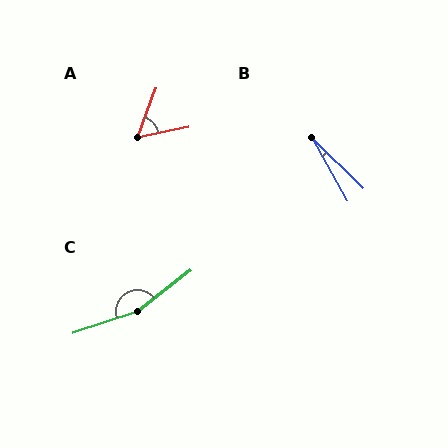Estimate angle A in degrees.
Approximately 58 degrees.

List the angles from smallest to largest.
B (17°), A (58°), C (160°).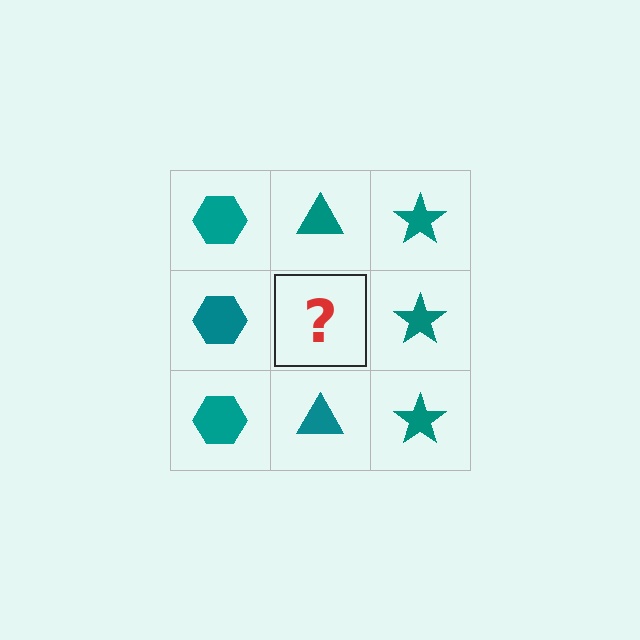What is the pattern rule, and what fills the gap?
The rule is that each column has a consistent shape. The gap should be filled with a teal triangle.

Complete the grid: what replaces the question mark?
The question mark should be replaced with a teal triangle.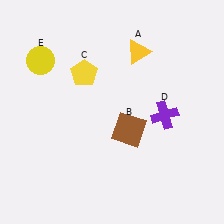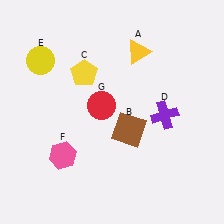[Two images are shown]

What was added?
A pink hexagon (F), a red circle (G) were added in Image 2.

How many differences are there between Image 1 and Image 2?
There are 2 differences between the two images.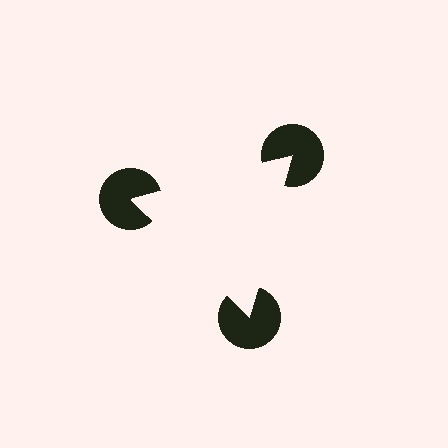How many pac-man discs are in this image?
There are 3 — one at each vertex of the illusory triangle.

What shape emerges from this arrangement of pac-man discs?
An illusory triangle — its edges are inferred from the aligned wedge cuts in the pac-man discs, not physically drawn.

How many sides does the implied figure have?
3 sides.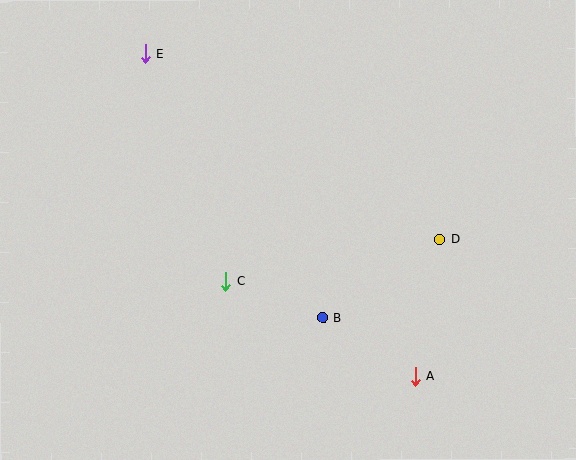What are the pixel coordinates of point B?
Point B is at (323, 318).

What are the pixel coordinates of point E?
Point E is at (145, 53).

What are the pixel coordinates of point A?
Point A is at (415, 376).